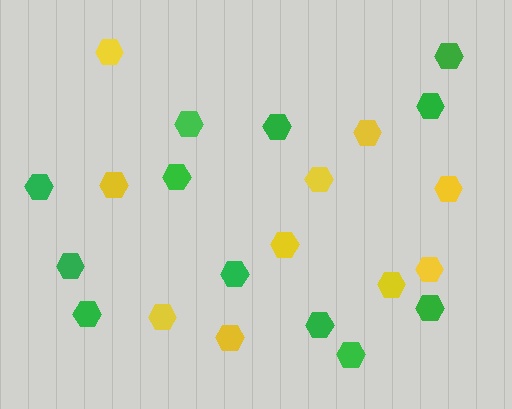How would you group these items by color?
There are 2 groups: one group of yellow hexagons (10) and one group of green hexagons (12).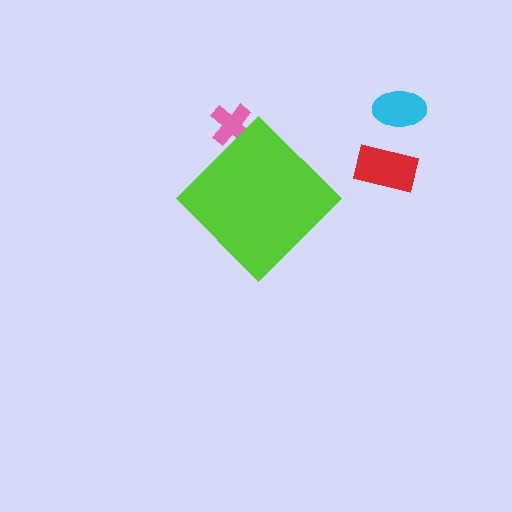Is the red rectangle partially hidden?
No, the red rectangle is fully visible.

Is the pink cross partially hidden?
Yes, the pink cross is partially hidden behind the lime diamond.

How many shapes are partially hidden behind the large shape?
1 shape is partially hidden.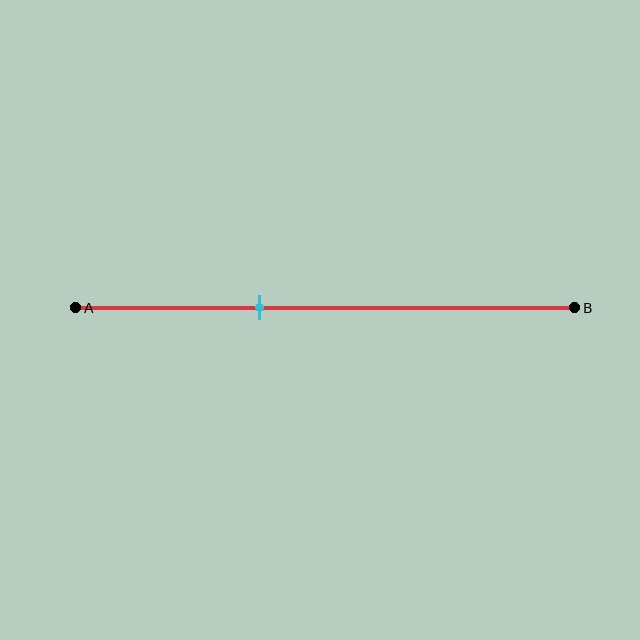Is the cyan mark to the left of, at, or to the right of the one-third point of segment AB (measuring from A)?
The cyan mark is to the right of the one-third point of segment AB.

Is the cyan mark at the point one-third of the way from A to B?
No, the mark is at about 35% from A, not at the 33% one-third point.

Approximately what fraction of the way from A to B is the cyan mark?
The cyan mark is approximately 35% of the way from A to B.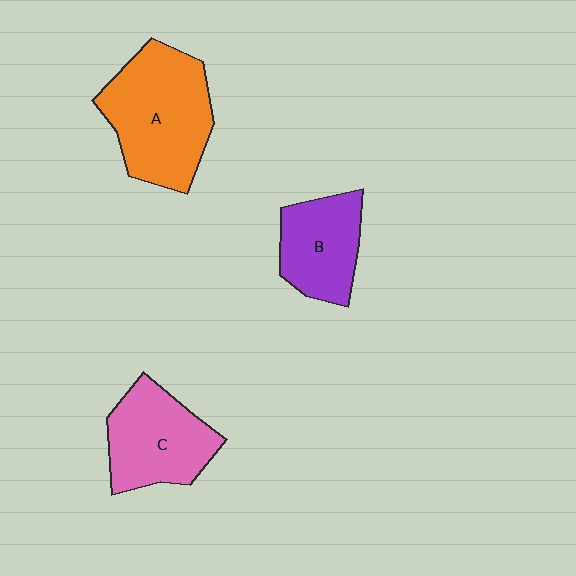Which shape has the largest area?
Shape A (orange).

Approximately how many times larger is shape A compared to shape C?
Approximately 1.3 times.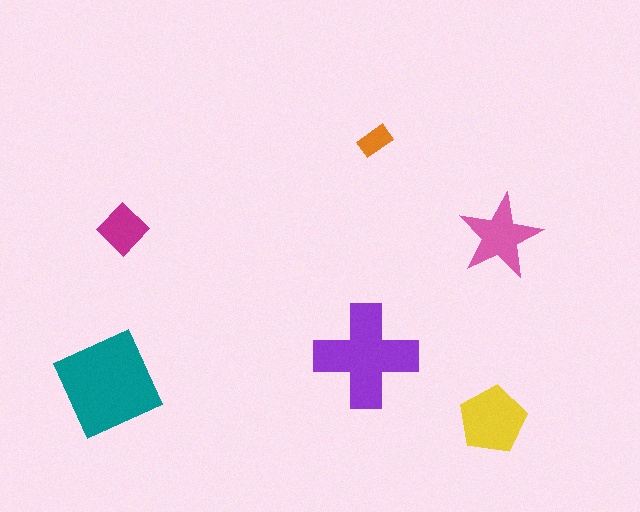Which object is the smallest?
The orange rectangle.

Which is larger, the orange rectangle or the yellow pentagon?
The yellow pentagon.